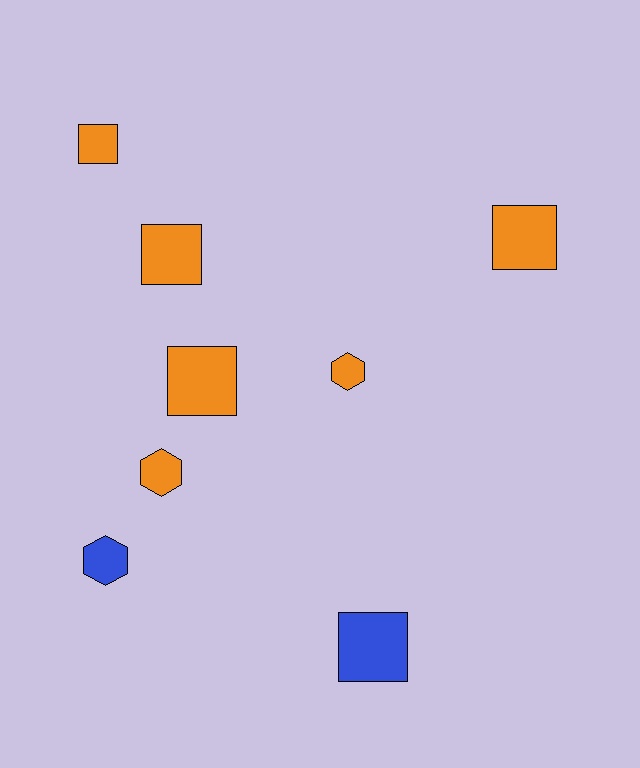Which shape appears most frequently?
Square, with 5 objects.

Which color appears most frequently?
Orange, with 6 objects.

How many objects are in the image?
There are 8 objects.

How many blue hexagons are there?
There is 1 blue hexagon.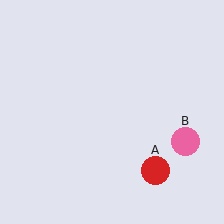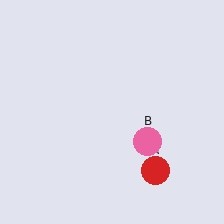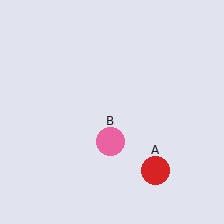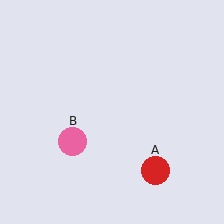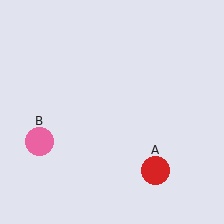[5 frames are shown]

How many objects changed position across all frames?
1 object changed position: pink circle (object B).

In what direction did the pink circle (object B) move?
The pink circle (object B) moved left.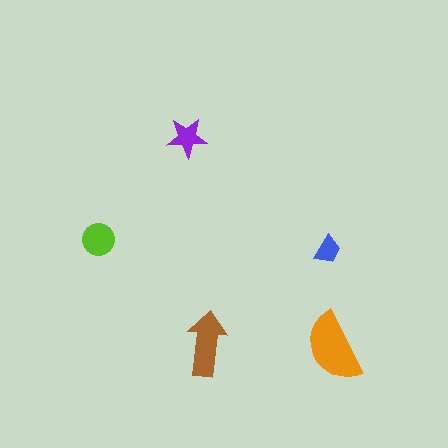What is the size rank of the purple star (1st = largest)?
4th.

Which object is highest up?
The purple star is topmost.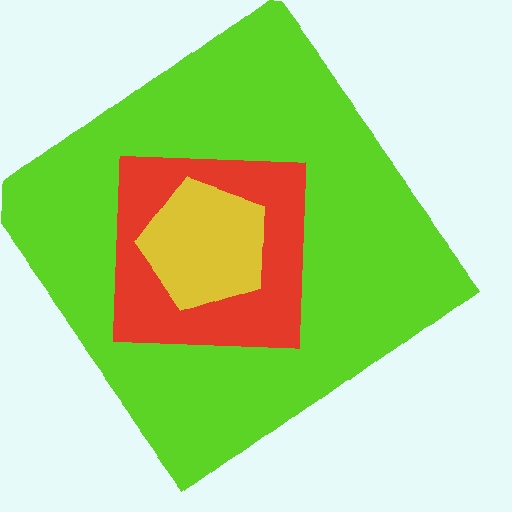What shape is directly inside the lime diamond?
The red square.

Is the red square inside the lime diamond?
Yes.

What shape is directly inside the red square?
The yellow pentagon.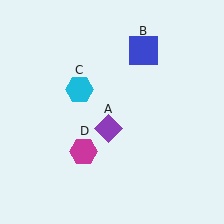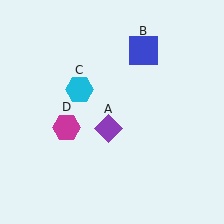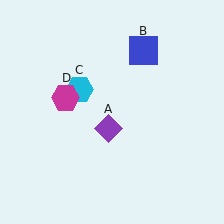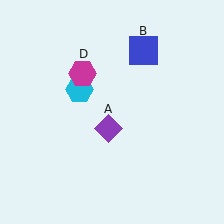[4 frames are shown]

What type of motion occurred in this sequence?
The magenta hexagon (object D) rotated clockwise around the center of the scene.